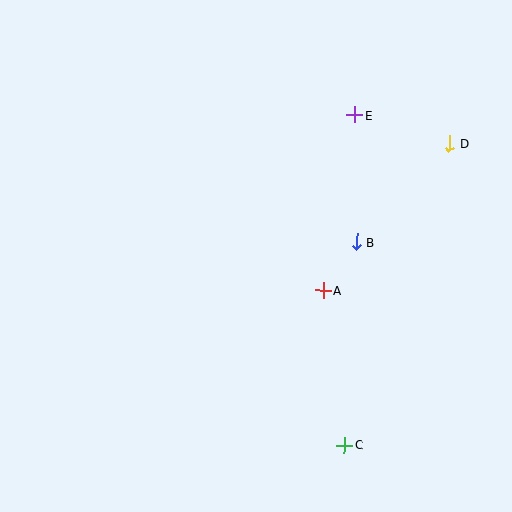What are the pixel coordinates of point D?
Point D is at (450, 144).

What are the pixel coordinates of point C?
Point C is at (344, 445).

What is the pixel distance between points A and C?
The distance between A and C is 157 pixels.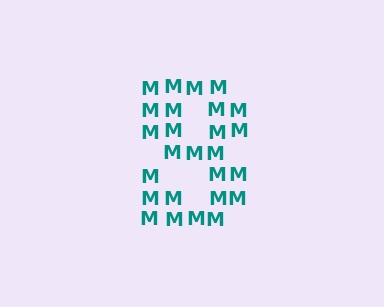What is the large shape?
The large shape is the digit 8.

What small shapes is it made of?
It is made of small letter M's.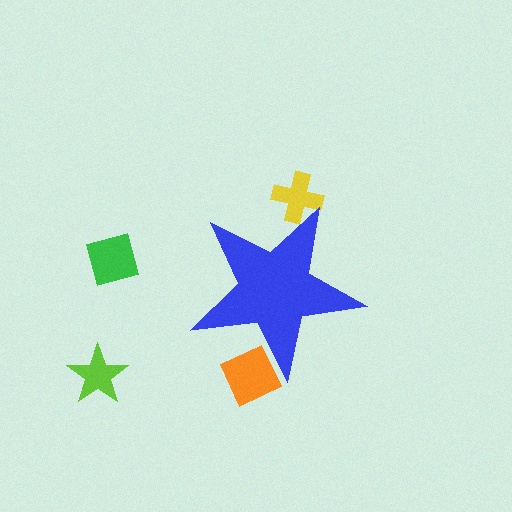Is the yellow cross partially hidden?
Yes, the yellow cross is partially hidden behind the blue star.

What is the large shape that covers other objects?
A blue star.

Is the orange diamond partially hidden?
Yes, the orange diamond is partially hidden behind the blue star.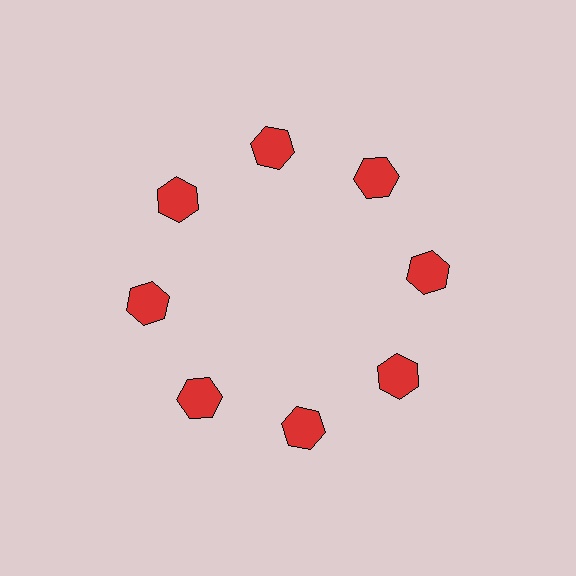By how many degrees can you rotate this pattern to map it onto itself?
The pattern maps onto itself every 45 degrees of rotation.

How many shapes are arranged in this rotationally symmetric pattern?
There are 8 shapes, arranged in 8 groups of 1.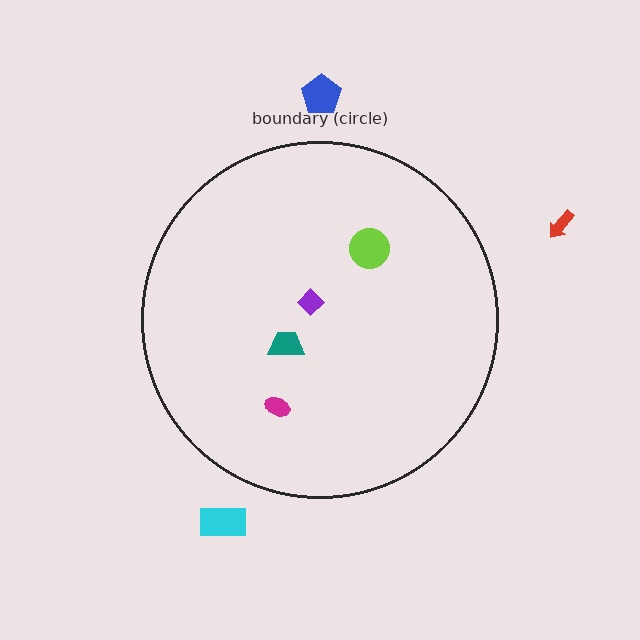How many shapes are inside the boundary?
4 inside, 3 outside.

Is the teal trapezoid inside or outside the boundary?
Inside.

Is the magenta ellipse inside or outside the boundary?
Inside.